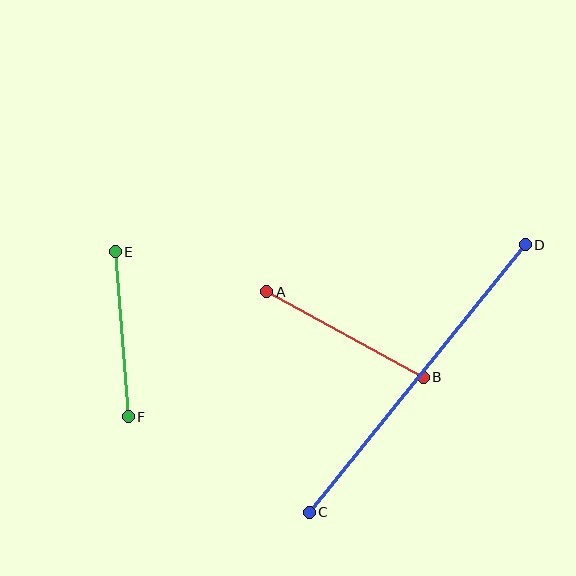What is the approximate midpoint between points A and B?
The midpoint is at approximately (345, 335) pixels.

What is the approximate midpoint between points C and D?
The midpoint is at approximately (417, 379) pixels.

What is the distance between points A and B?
The distance is approximately 178 pixels.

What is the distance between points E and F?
The distance is approximately 165 pixels.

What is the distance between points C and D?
The distance is approximately 344 pixels.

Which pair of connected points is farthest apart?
Points C and D are farthest apart.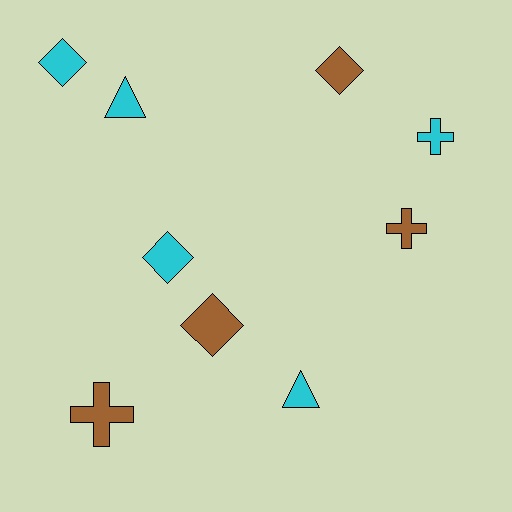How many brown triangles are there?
There are no brown triangles.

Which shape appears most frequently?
Diamond, with 4 objects.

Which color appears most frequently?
Cyan, with 5 objects.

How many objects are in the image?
There are 9 objects.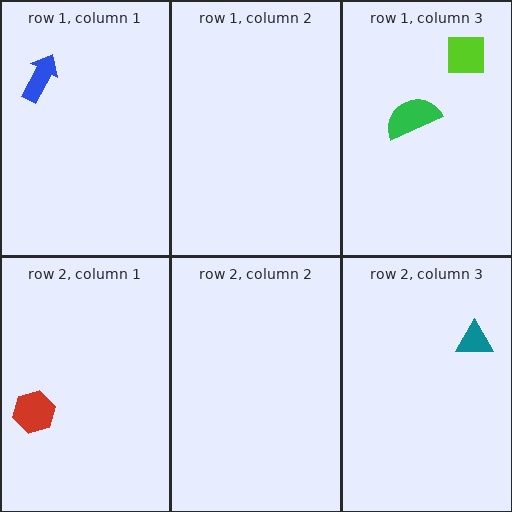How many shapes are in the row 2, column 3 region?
1.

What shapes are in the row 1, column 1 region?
The blue arrow.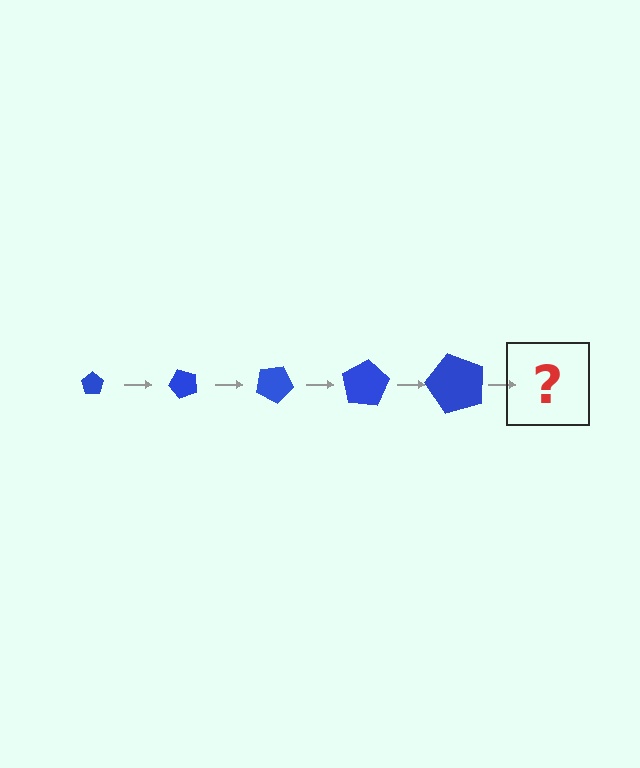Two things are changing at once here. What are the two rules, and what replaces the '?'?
The two rules are that the pentagon grows larger each step and it rotates 50 degrees each step. The '?' should be a pentagon, larger than the previous one and rotated 250 degrees from the start.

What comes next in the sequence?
The next element should be a pentagon, larger than the previous one and rotated 250 degrees from the start.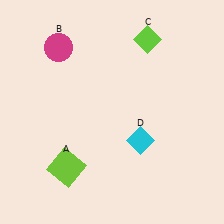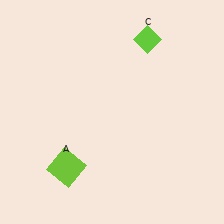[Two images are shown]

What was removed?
The cyan diamond (D), the magenta circle (B) were removed in Image 2.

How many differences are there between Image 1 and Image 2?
There are 2 differences between the two images.